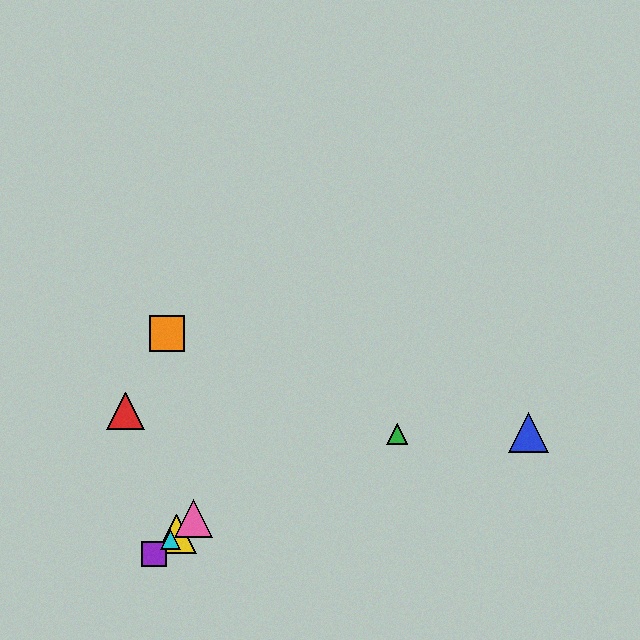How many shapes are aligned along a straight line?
4 shapes (the yellow triangle, the purple square, the cyan triangle, the pink triangle) are aligned along a straight line.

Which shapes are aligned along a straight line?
The yellow triangle, the purple square, the cyan triangle, the pink triangle are aligned along a straight line.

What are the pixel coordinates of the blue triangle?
The blue triangle is at (528, 433).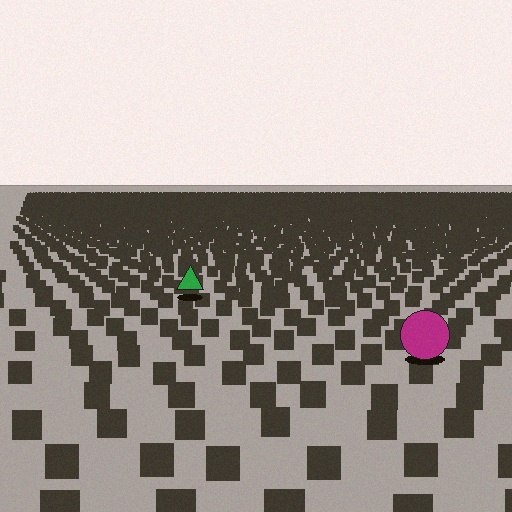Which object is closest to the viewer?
The magenta circle is closest. The texture marks near it are larger and more spread out.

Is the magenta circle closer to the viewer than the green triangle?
Yes. The magenta circle is closer — you can tell from the texture gradient: the ground texture is coarser near it.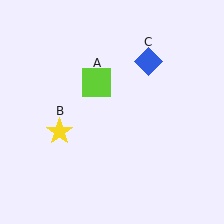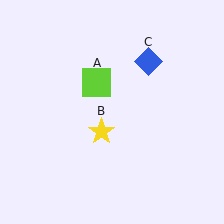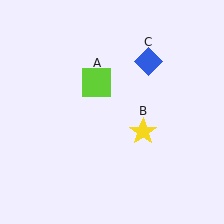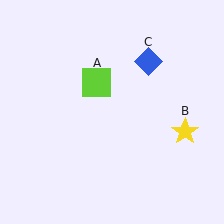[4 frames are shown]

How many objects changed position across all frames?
1 object changed position: yellow star (object B).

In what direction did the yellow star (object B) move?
The yellow star (object B) moved right.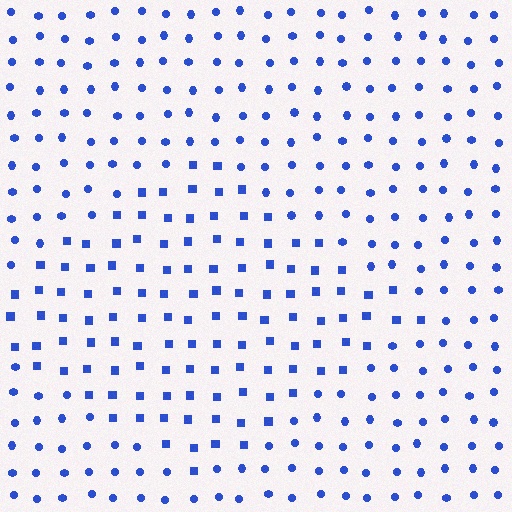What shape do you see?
I see a diamond.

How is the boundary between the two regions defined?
The boundary is defined by a change in element shape: squares inside vs. circles outside. All elements share the same color and spacing.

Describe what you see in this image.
The image is filled with small blue elements arranged in a uniform grid. A diamond-shaped region contains squares, while the surrounding area contains circles. The boundary is defined purely by the change in element shape.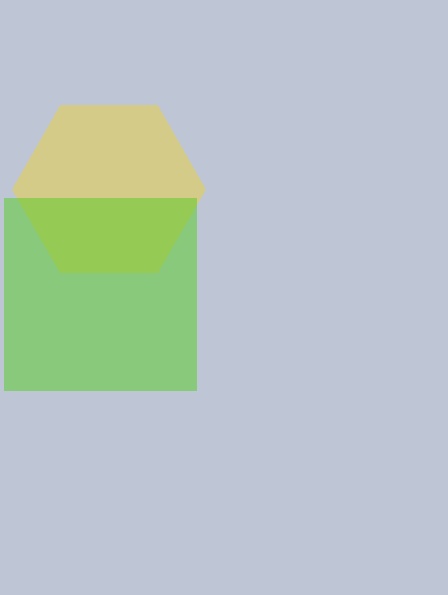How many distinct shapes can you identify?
There are 2 distinct shapes: a yellow hexagon, a lime square.